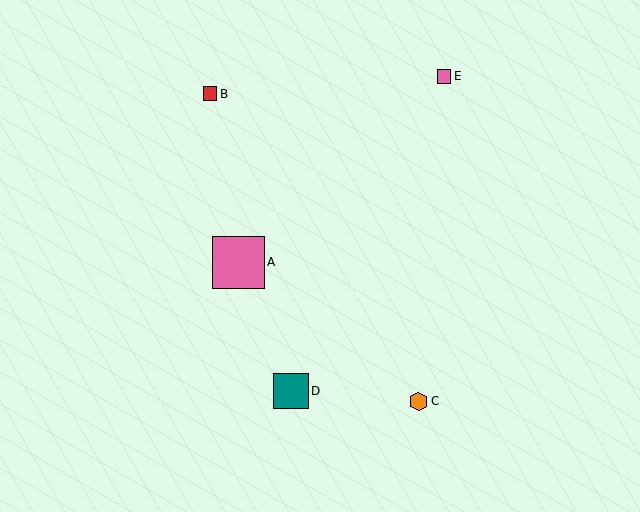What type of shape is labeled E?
Shape E is a pink square.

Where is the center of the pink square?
The center of the pink square is at (444, 76).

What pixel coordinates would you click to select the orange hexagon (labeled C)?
Click at (419, 401) to select the orange hexagon C.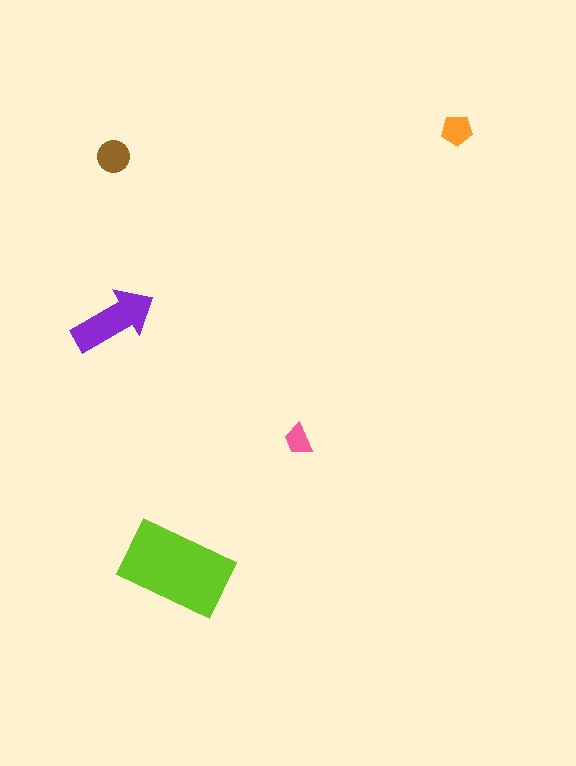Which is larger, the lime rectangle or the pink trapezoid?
The lime rectangle.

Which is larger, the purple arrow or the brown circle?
The purple arrow.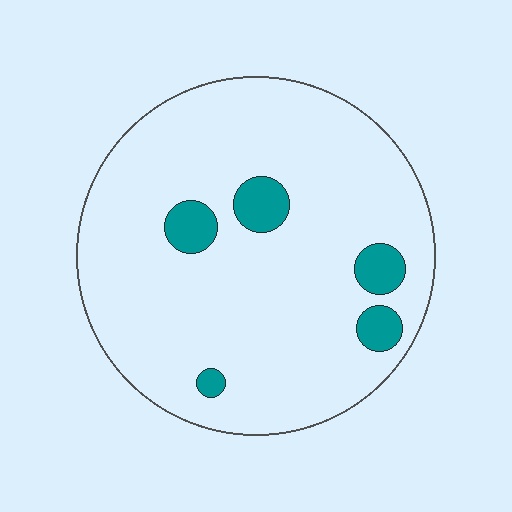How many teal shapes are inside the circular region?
5.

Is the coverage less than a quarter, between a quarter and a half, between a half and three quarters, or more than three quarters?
Less than a quarter.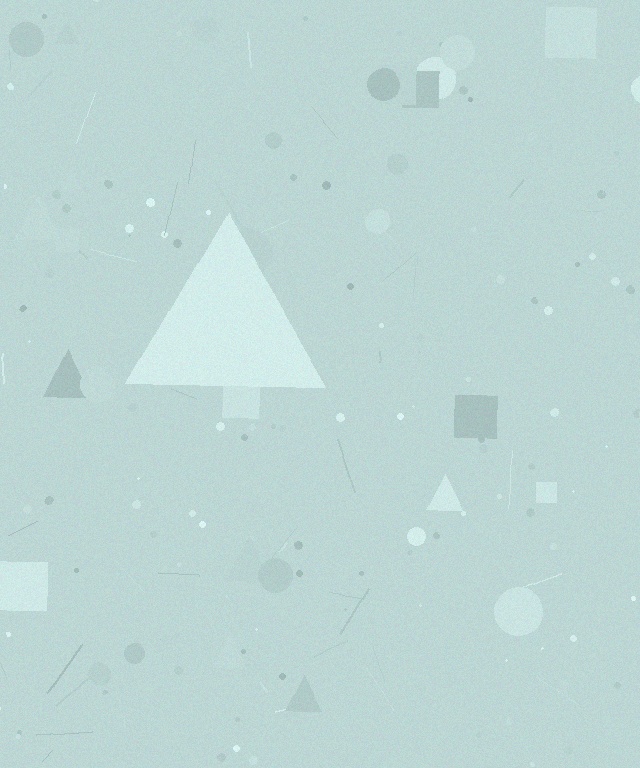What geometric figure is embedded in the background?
A triangle is embedded in the background.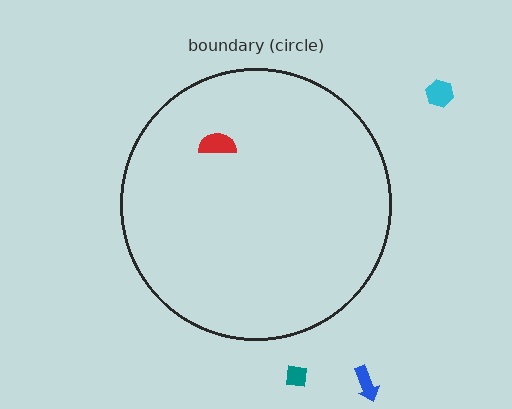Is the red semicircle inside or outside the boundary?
Inside.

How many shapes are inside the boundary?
1 inside, 3 outside.